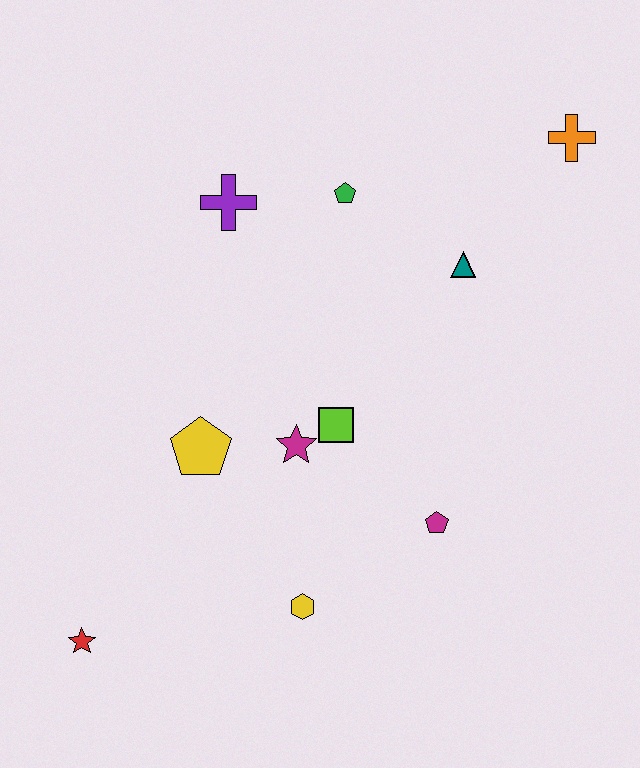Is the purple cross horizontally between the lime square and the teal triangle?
No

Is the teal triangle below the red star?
No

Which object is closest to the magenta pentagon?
The lime square is closest to the magenta pentagon.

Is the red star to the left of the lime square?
Yes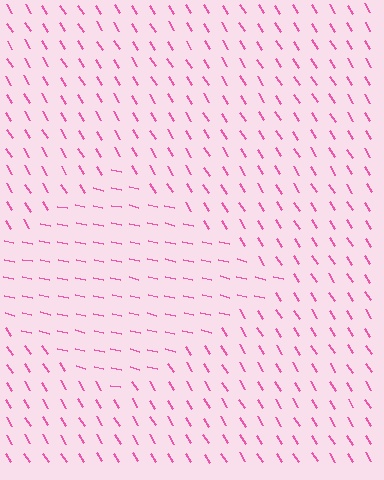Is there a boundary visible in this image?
Yes, there is a texture boundary formed by a change in line orientation.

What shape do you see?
I see a diamond.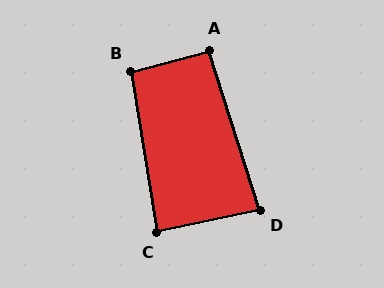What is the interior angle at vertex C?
Approximately 87 degrees (approximately right).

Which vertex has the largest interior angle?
B, at approximately 96 degrees.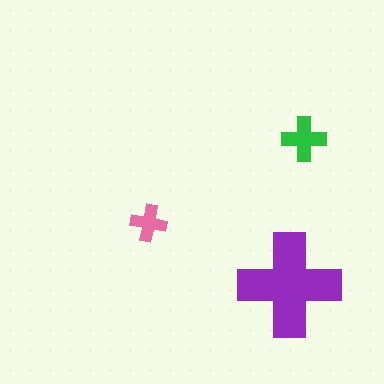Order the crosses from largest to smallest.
the purple one, the green one, the pink one.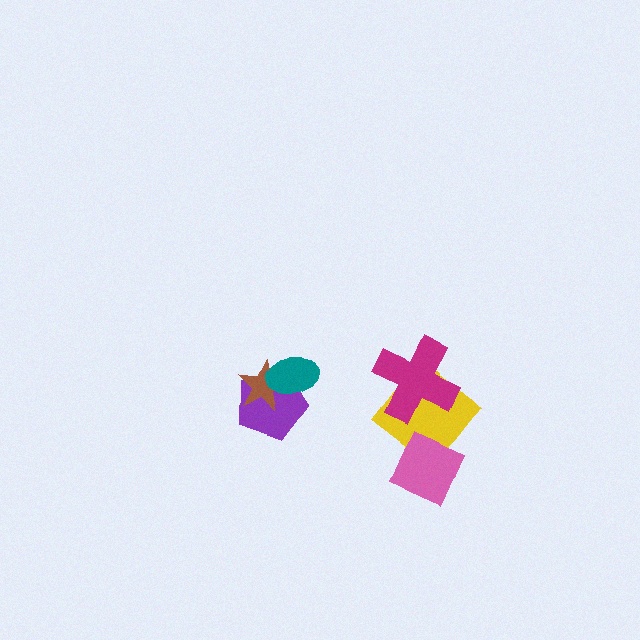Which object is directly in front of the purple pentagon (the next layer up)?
The brown star is directly in front of the purple pentagon.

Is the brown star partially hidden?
Yes, it is partially covered by another shape.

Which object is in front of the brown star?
The teal ellipse is in front of the brown star.